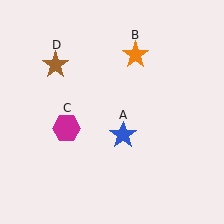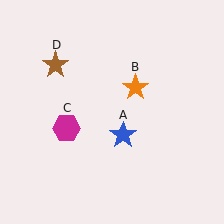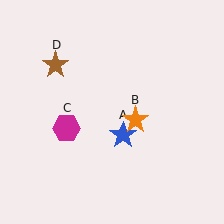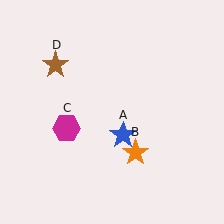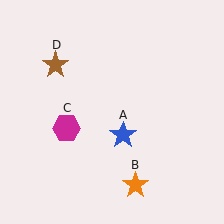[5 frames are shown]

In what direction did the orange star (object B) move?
The orange star (object B) moved down.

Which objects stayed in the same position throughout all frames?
Blue star (object A) and magenta hexagon (object C) and brown star (object D) remained stationary.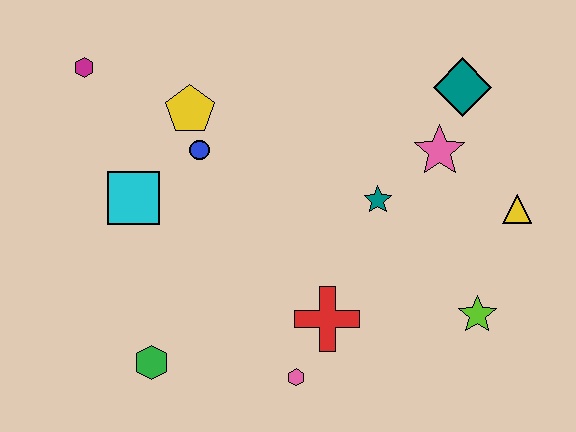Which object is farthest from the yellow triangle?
The magenta hexagon is farthest from the yellow triangle.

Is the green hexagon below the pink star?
Yes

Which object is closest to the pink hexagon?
The red cross is closest to the pink hexagon.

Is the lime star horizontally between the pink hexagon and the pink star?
No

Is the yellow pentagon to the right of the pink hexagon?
No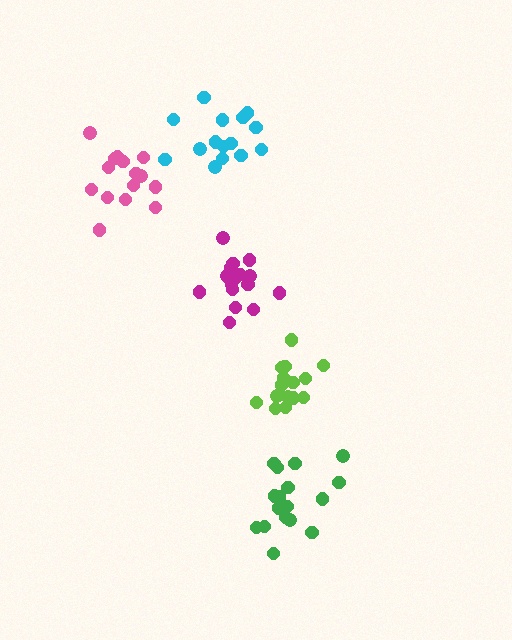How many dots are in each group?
Group 1: 15 dots, Group 2: 15 dots, Group 3: 17 dots, Group 4: 15 dots, Group 5: 17 dots (79 total).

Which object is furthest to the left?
The pink cluster is leftmost.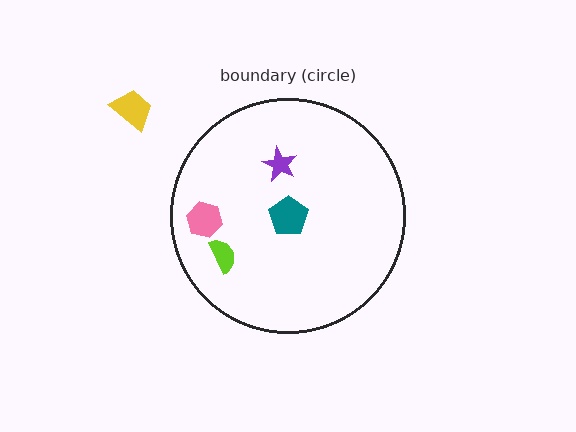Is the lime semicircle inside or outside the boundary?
Inside.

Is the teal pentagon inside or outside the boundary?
Inside.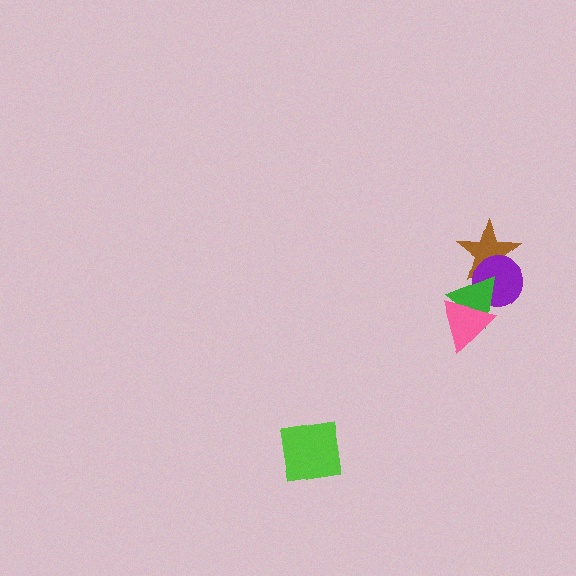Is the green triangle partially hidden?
Yes, it is partially covered by another shape.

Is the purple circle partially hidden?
Yes, it is partially covered by another shape.